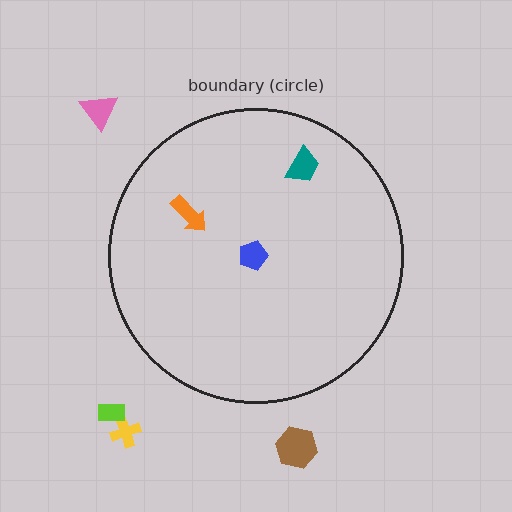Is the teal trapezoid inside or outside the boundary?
Inside.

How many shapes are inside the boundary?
3 inside, 4 outside.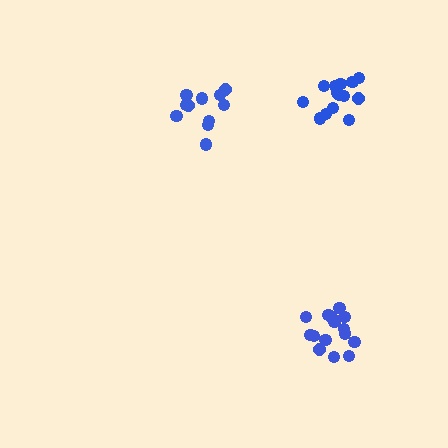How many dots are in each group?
Group 1: 11 dots, Group 2: 15 dots, Group 3: 15 dots (41 total).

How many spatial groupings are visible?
There are 3 spatial groupings.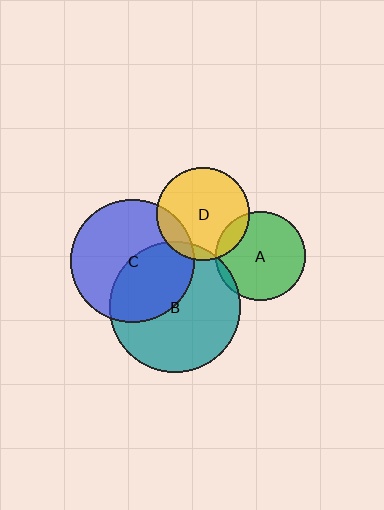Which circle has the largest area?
Circle B (teal).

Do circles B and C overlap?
Yes.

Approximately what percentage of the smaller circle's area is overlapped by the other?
Approximately 40%.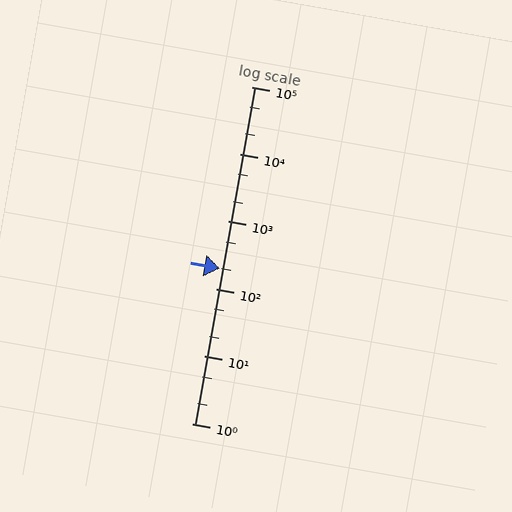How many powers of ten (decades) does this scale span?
The scale spans 5 decades, from 1 to 100000.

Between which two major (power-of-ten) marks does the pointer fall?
The pointer is between 100 and 1000.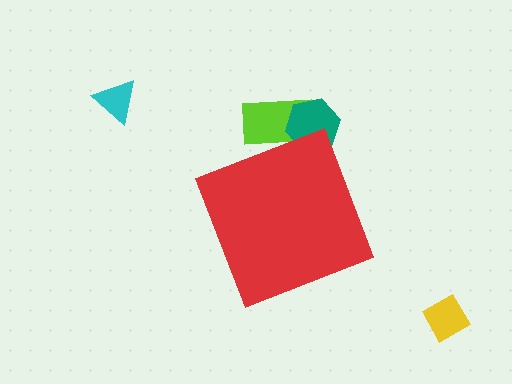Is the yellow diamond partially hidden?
No, the yellow diamond is fully visible.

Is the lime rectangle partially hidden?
Yes, the lime rectangle is partially hidden behind the red diamond.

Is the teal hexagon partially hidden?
Yes, the teal hexagon is partially hidden behind the red diamond.